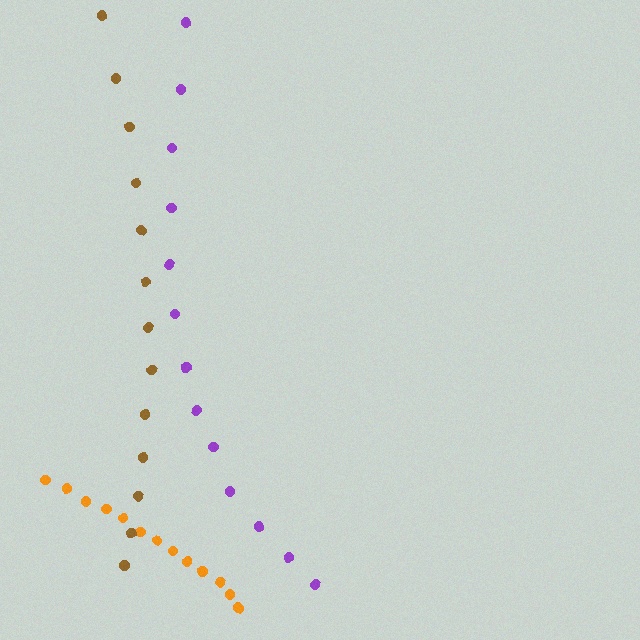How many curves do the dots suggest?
There are 3 distinct paths.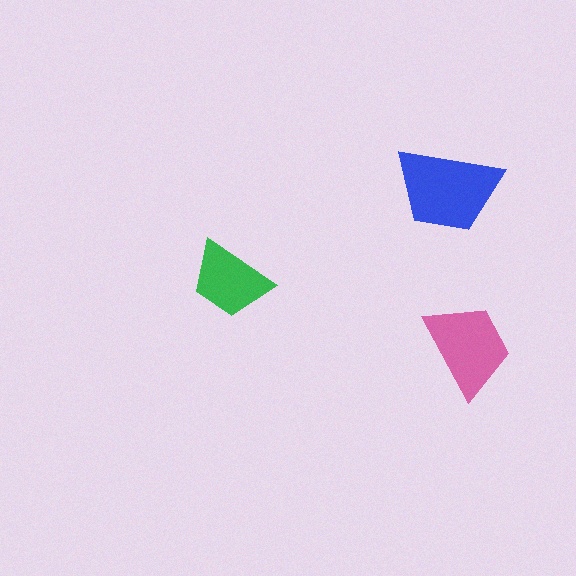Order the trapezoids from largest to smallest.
the blue one, the pink one, the green one.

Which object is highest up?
The blue trapezoid is topmost.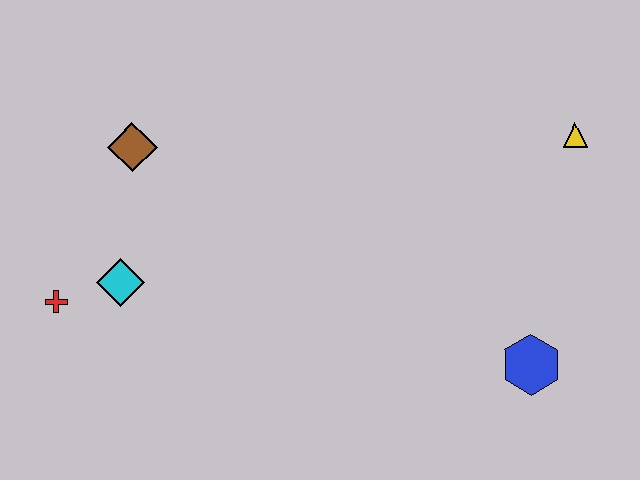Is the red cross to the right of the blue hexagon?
No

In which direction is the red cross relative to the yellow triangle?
The red cross is to the left of the yellow triangle.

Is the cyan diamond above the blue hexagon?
Yes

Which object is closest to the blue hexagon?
The yellow triangle is closest to the blue hexagon.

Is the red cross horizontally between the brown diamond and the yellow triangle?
No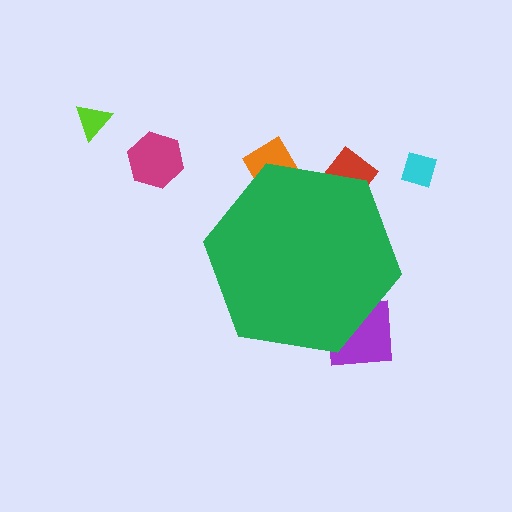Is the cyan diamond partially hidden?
No, the cyan diamond is fully visible.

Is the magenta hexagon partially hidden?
No, the magenta hexagon is fully visible.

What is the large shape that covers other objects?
A green hexagon.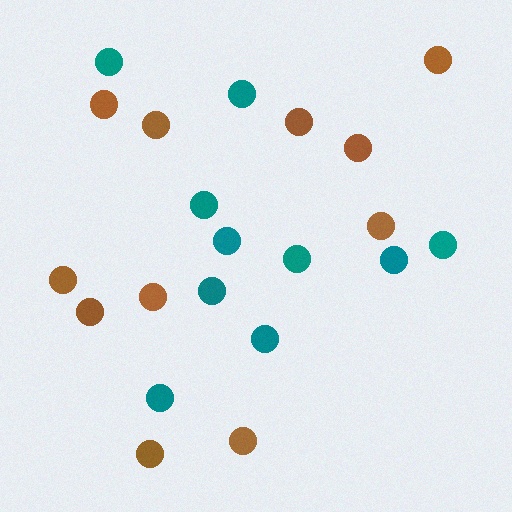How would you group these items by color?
There are 2 groups: one group of brown circles (11) and one group of teal circles (10).